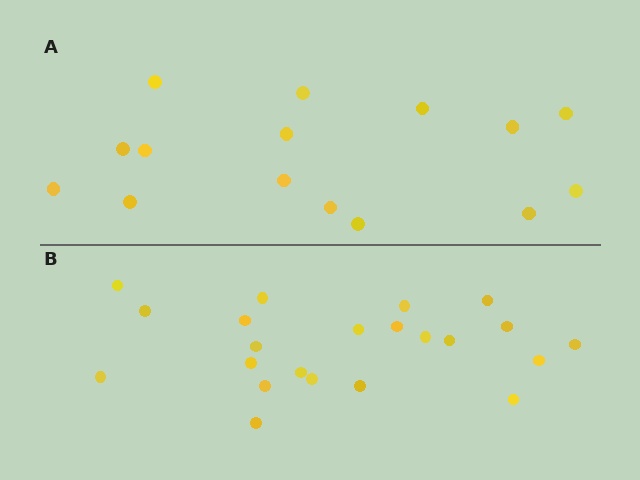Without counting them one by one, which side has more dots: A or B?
Region B (the bottom region) has more dots.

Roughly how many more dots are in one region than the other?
Region B has roughly 8 or so more dots than region A.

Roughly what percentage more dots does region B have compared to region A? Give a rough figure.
About 45% more.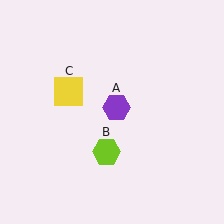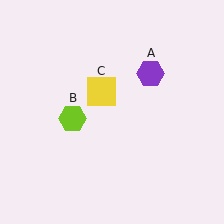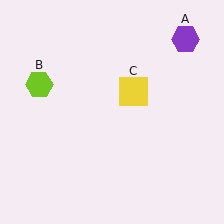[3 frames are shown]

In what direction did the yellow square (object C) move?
The yellow square (object C) moved right.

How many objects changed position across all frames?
3 objects changed position: purple hexagon (object A), lime hexagon (object B), yellow square (object C).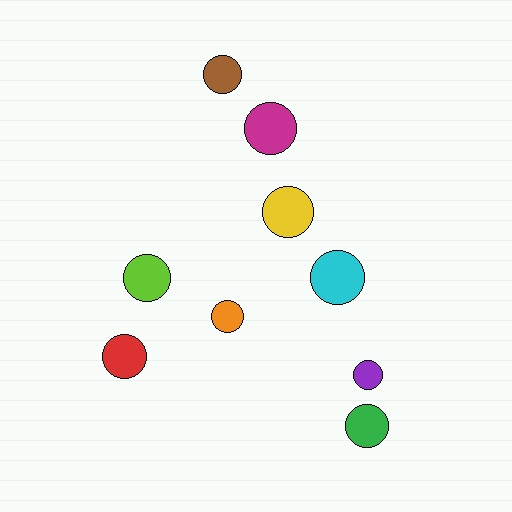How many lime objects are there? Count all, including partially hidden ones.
There is 1 lime object.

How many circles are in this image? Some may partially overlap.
There are 9 circles.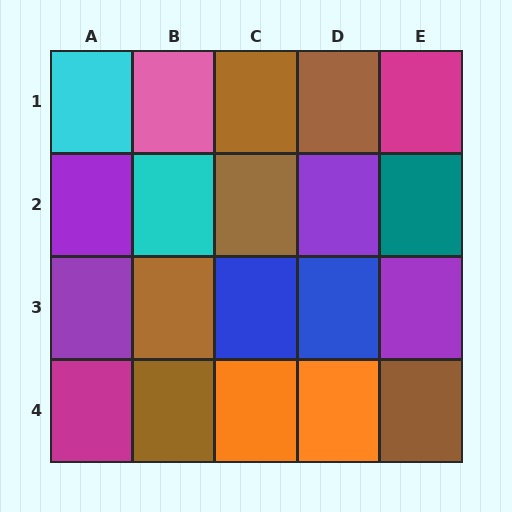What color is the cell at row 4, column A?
Magenta.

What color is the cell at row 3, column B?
Brown.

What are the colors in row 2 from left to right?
Purple, cyan, brown, purple, teal.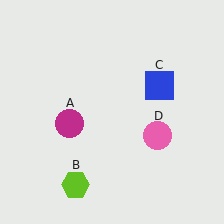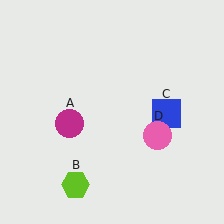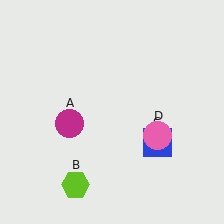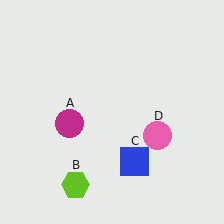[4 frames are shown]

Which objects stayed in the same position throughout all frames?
Magenta circle (object A) and lime hexagon (object B) and pink circle (object D) remained stationary.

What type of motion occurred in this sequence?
The blue square (object C) rotated clockwise around the center of the scene.